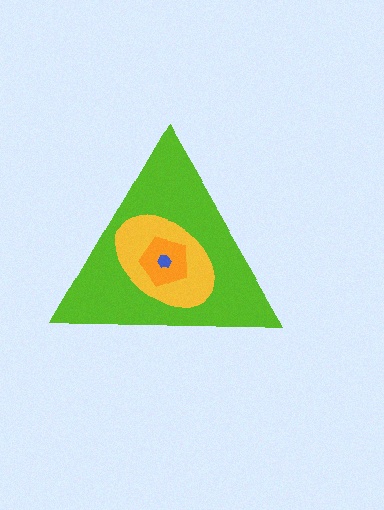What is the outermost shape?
The lime triangle.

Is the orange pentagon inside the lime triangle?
Yes.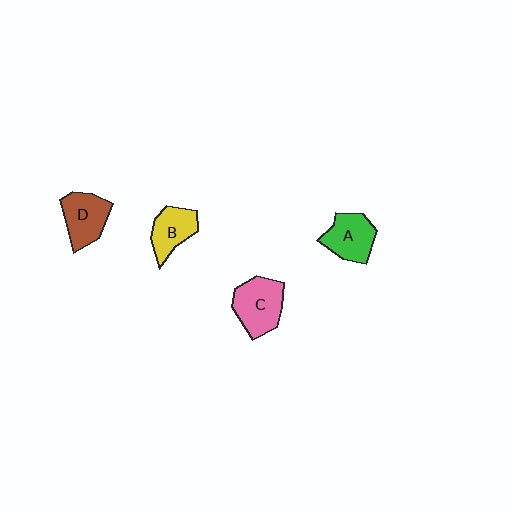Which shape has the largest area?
Shape C (pink).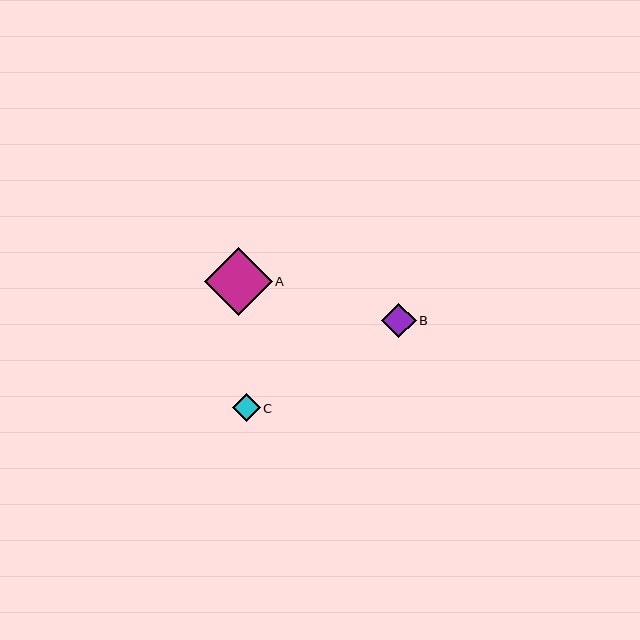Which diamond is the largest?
Diamond A is the largest with a size of approximately 68 pixels.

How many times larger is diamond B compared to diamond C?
Diamond B is approximately 1.2 times the size of diamond C.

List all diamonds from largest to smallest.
From largest to smallest: A, B, C.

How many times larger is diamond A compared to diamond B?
Diamond A is approximately 2.0 times the size of diamond B.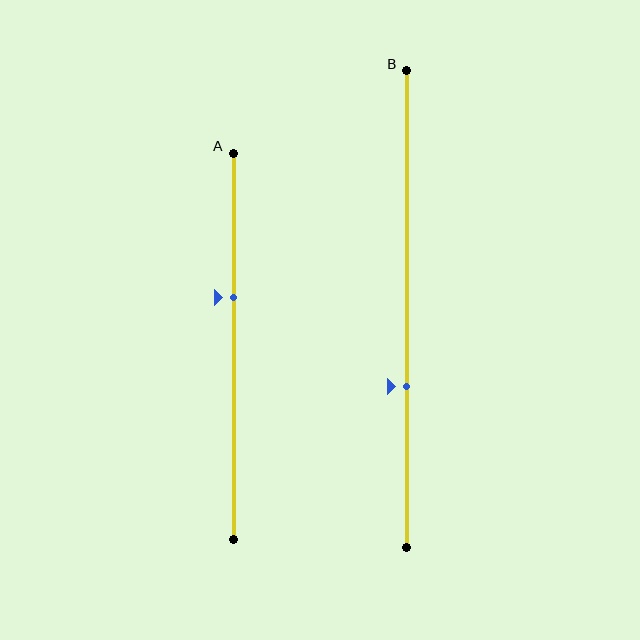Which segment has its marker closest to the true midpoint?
Segment A has its marker closest to the true midpoint.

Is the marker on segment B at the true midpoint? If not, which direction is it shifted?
No, the marker on segment B is shifted downward by about 16% of the segment length.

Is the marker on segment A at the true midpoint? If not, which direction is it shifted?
No, the marker on segment A is shifted upward by about 13% of the segment length.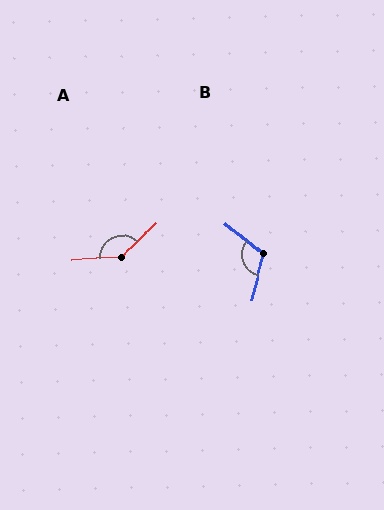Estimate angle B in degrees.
Approximately 114 degrees.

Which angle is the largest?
A, at approximately 140 degrees.